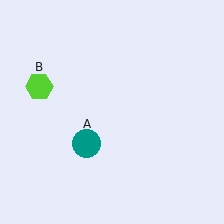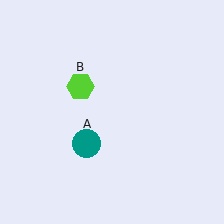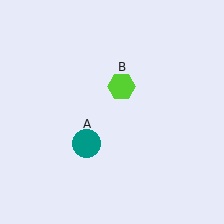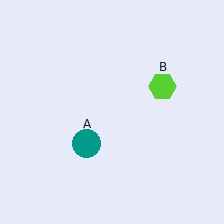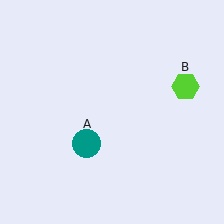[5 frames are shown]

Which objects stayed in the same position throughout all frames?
Teal circle (object A) remained stationary.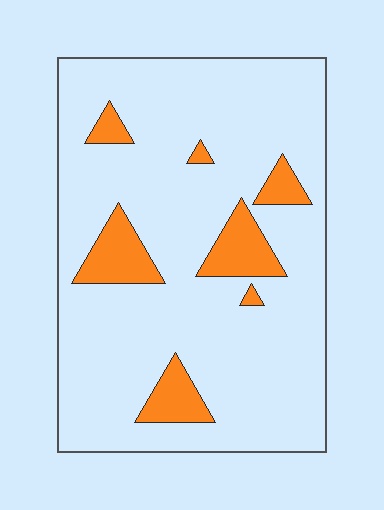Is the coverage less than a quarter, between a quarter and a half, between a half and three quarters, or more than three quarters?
Less than a quarter.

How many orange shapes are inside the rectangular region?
7.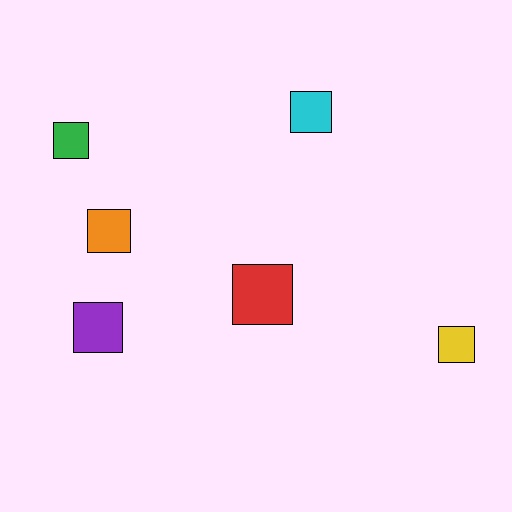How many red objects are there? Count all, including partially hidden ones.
There is 1 red object.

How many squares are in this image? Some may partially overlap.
There are 6 squares.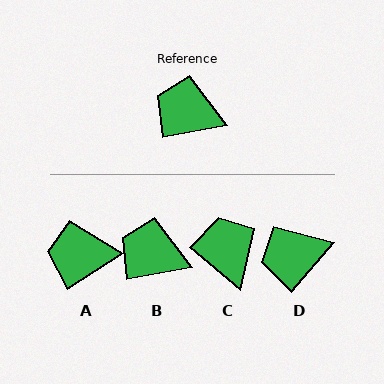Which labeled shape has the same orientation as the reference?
B.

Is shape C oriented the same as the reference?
No, it is off by about 50 degrees.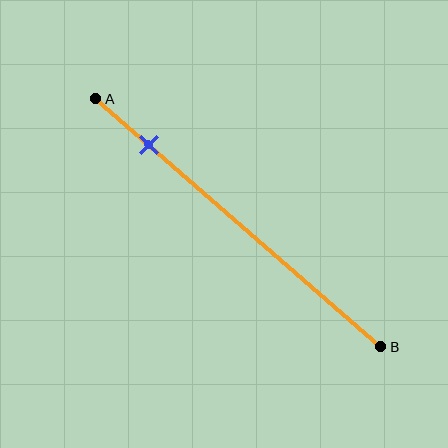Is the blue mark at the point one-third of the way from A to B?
No, the mark is at about 20% from A, not at the 33% one-third point.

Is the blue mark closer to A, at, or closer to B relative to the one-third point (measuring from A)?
The blue mark is closer to point A than the one-third point of segment AB.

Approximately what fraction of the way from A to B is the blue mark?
The blue mark is approximately 20% of the way from A to B.